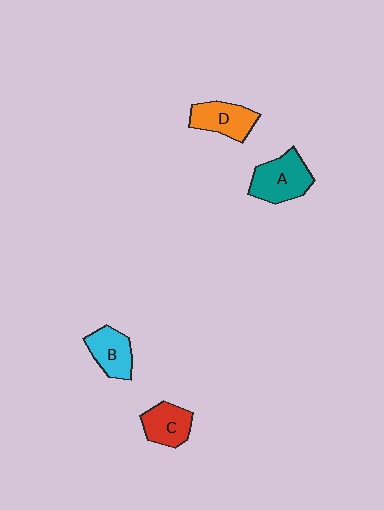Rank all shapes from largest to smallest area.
From largest to smallest: A (teal), D (orange), B (cyan), C (red).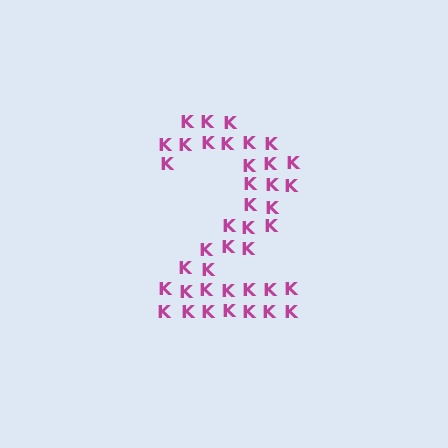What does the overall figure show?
The overall figure shows the digit 2.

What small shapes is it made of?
It is made of small letter K's.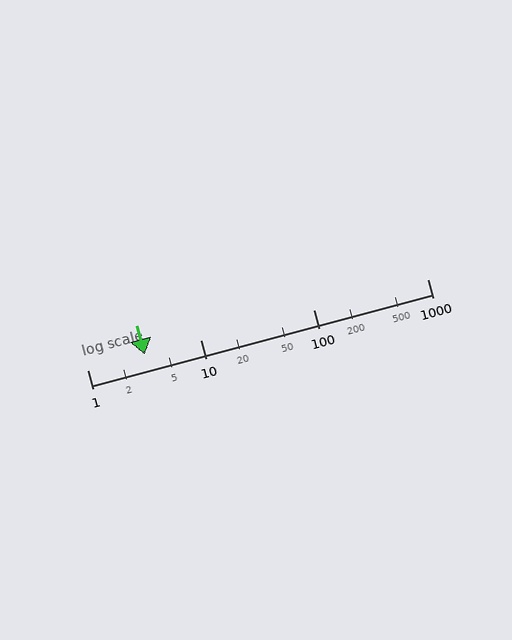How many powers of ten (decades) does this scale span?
The scale spans 3 decades, from 1 to 1000.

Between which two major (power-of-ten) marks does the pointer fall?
The pointer is between 1 and 10.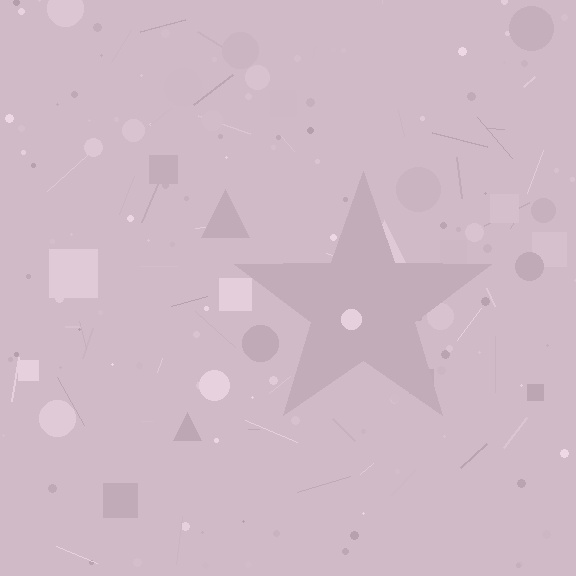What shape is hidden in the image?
A star is hidden in the image.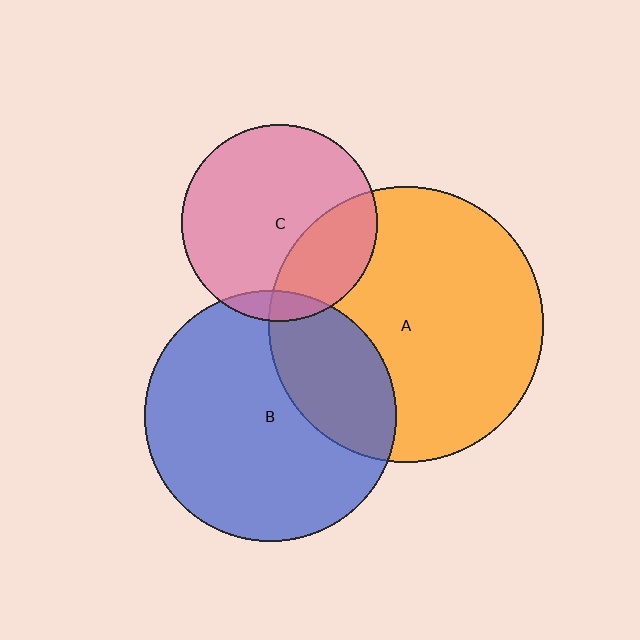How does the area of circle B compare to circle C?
Approximately 1.6 times.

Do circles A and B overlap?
Yes.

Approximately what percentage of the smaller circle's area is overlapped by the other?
Approximately 30%.